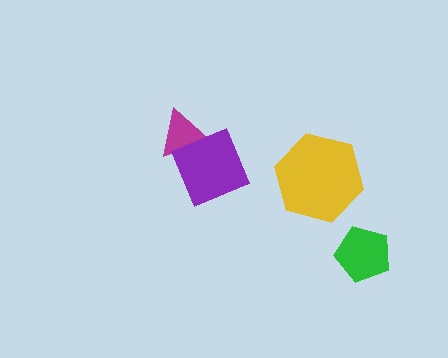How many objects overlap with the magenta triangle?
1 object overlaps with the magenta triangle.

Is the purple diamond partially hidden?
No, no other shape covers it.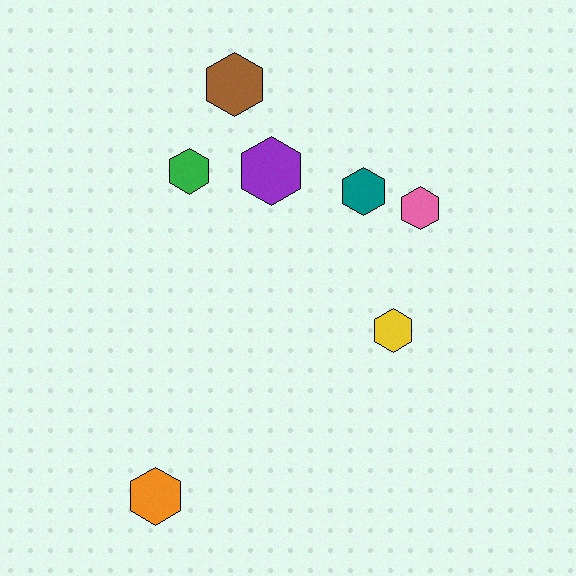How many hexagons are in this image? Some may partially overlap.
There are 7 hexagons.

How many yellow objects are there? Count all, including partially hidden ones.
There is 1 yellow object.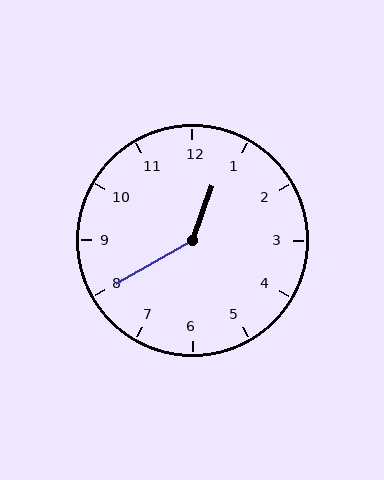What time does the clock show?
12:40.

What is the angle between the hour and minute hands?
Approximately 140 degrees.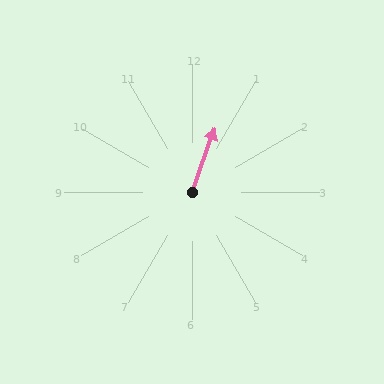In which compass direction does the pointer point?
North.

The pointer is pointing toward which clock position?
Roughly 1 o'clock.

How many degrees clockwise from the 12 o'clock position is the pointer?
Approximately 19 degrees.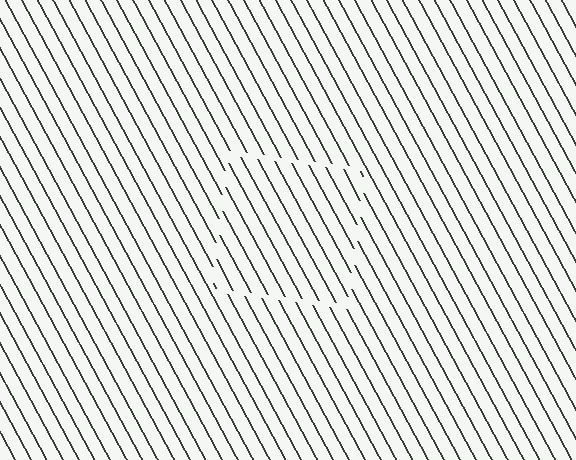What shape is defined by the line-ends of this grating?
An illusory square. The interior of the shape contains the same grating, shifted by half a period — the contour is defined by the phase discontinuity where line-ends from the inner and outer gratings abut.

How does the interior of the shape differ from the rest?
The interior of the shape contains the same grating, shifted by half a period — the contour is defined by the phase discontinuity where line-ends from the inner and outer gratings abut.